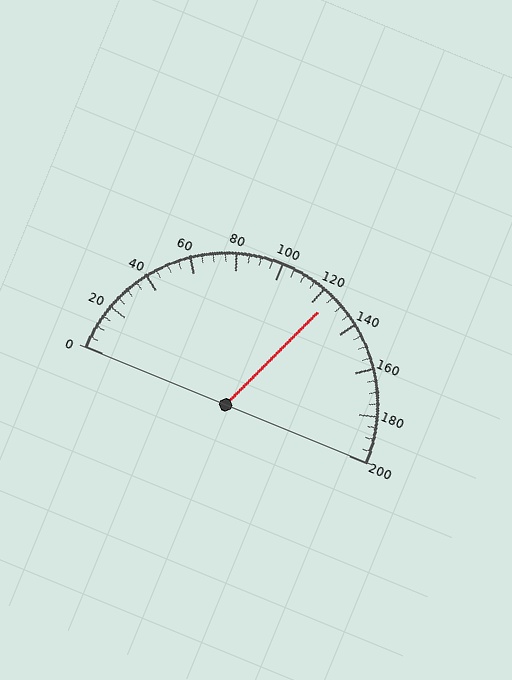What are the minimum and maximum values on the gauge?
The gauge ranges from 0 to 200.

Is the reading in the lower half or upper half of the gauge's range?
The reading is in the upper half of the range (0 to 200).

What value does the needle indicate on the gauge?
The needle indicates approximately 125.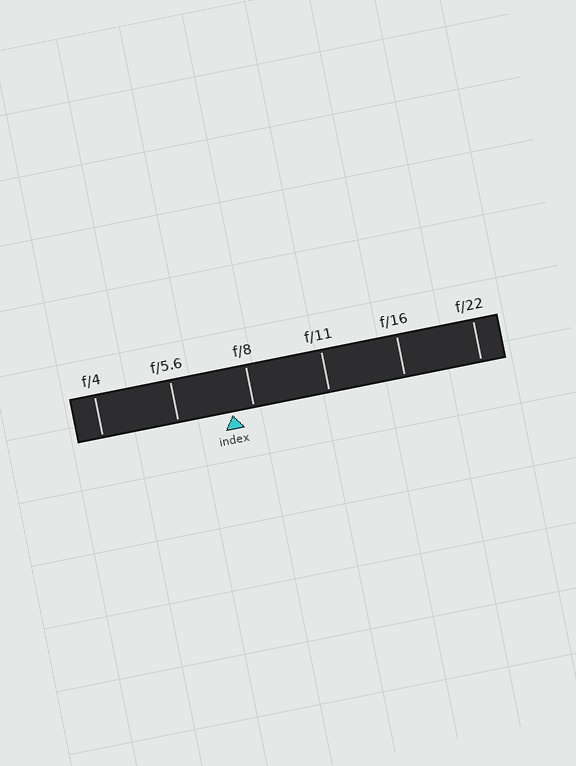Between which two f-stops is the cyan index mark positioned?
The index mark is between f/5.6 and f/8.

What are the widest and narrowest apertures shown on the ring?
The widest aperture shown is f/4 and the narrowest is f/22.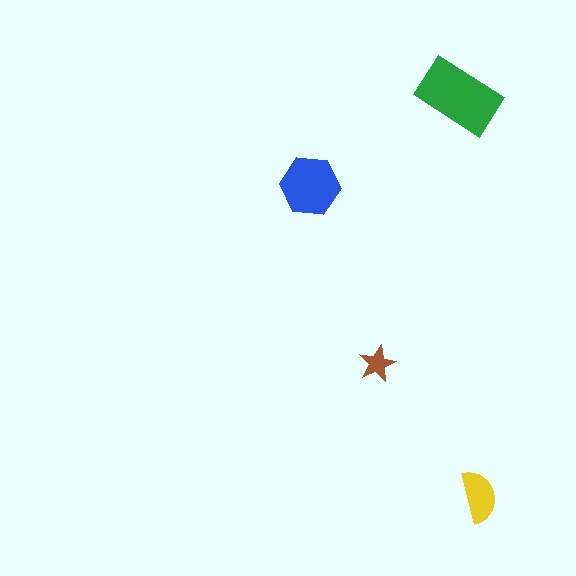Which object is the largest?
The green rectangle.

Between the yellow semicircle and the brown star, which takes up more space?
The yellow semicircle.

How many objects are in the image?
There are 4 objects in the image.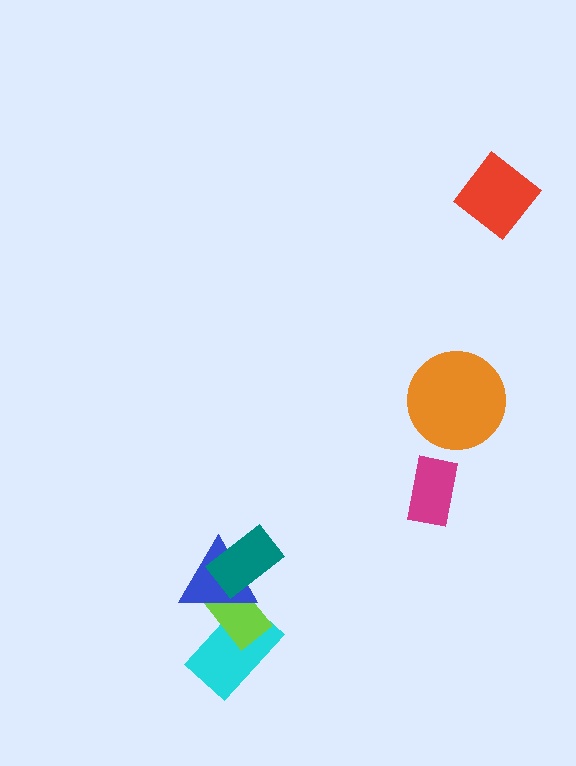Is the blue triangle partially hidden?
Yes, it is partially covered by another shape.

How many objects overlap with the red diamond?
0 objects overlap with the red diamond.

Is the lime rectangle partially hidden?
Yes, it is partially covered by another shape.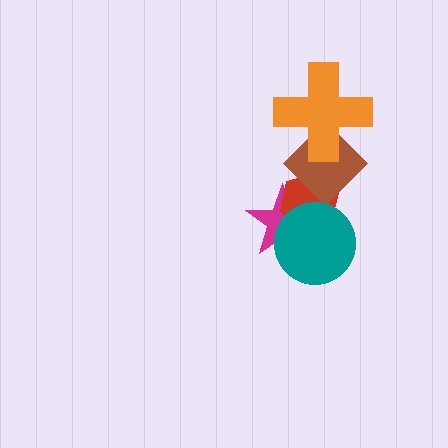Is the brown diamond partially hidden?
Yes, it is partially covered by another shape.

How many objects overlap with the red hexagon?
3 objects overlap with the red hexagon.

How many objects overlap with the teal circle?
2 objects overlap with the teal circle.